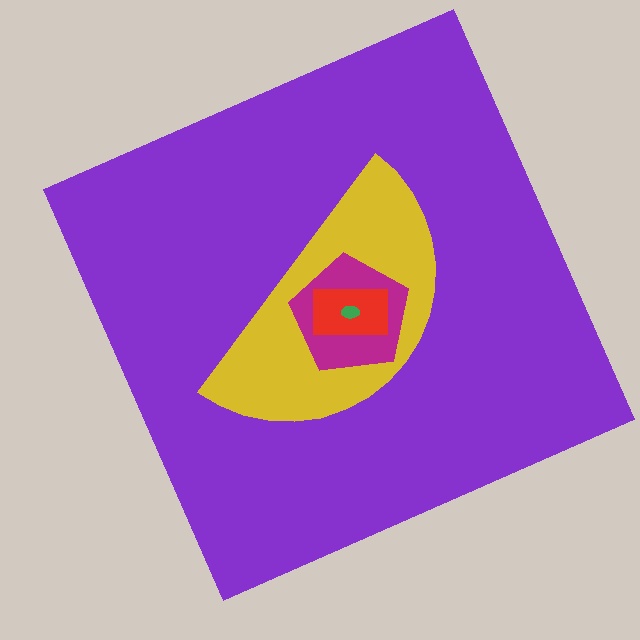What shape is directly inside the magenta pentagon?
The red rectangle.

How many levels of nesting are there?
5.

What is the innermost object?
The green ellipse.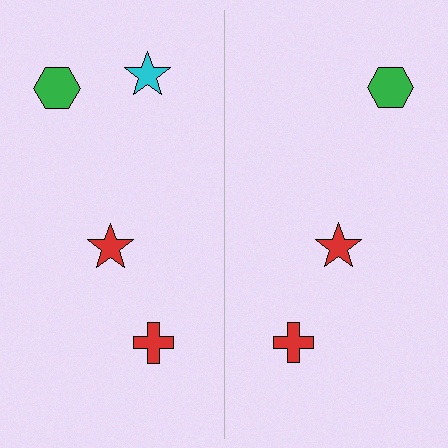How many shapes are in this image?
There are 7 shapes in this image.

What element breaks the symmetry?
A cyan star is missing from the right side.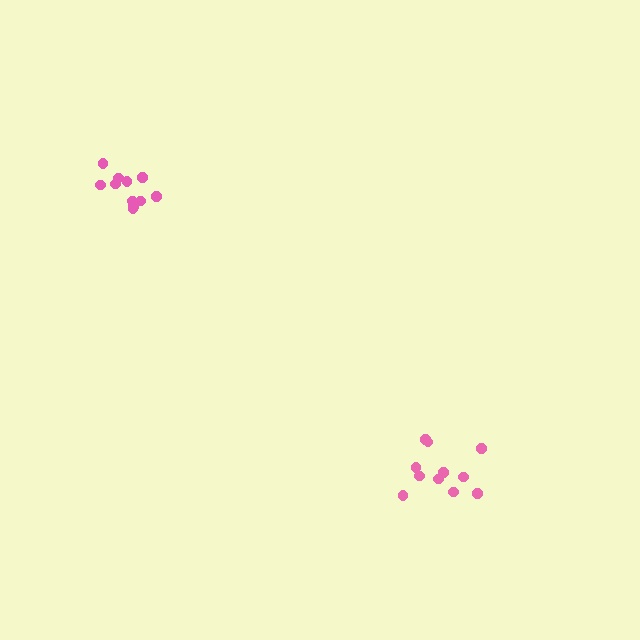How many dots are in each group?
Group 1: 11 dots, Group 2: 11 dots (22 total).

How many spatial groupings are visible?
There are 2 spatial groupings.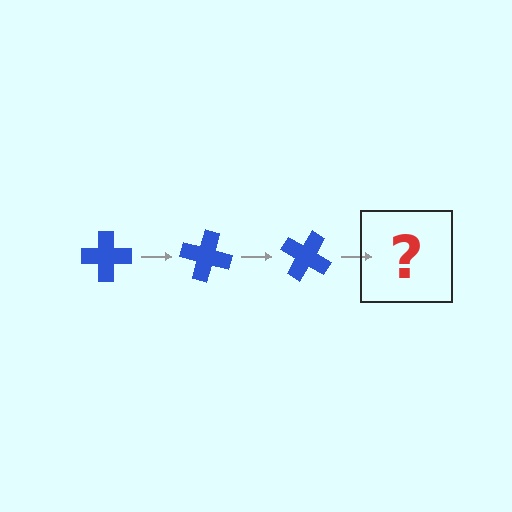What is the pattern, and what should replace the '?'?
The pattern is that the cross rotates 15 degrees each step. The '?' should be a blue cross rotated 45 degrees.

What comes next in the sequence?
The next element should be a blue cross rotated 45 degrees.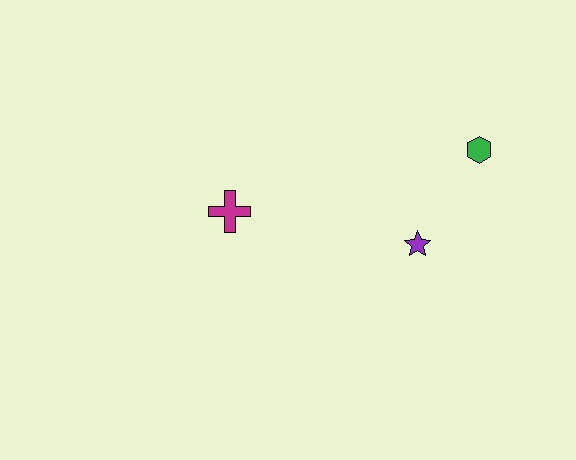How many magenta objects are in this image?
There is 1 magenta object.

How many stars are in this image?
There is 1 star.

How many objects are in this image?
There are 3 objects.